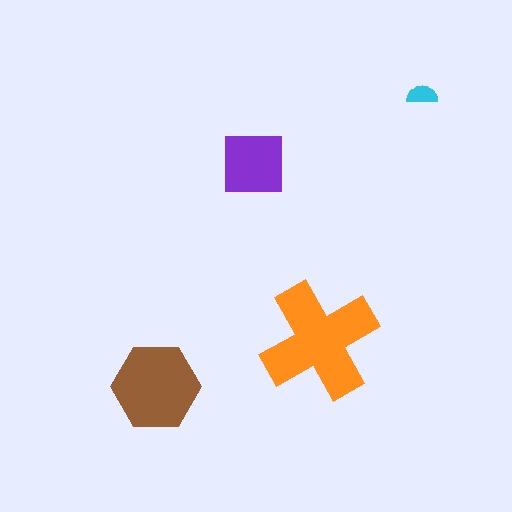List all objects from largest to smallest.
The orange cross, the brown hexagon, the purple square, the cyan semicircle.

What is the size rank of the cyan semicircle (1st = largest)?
4th.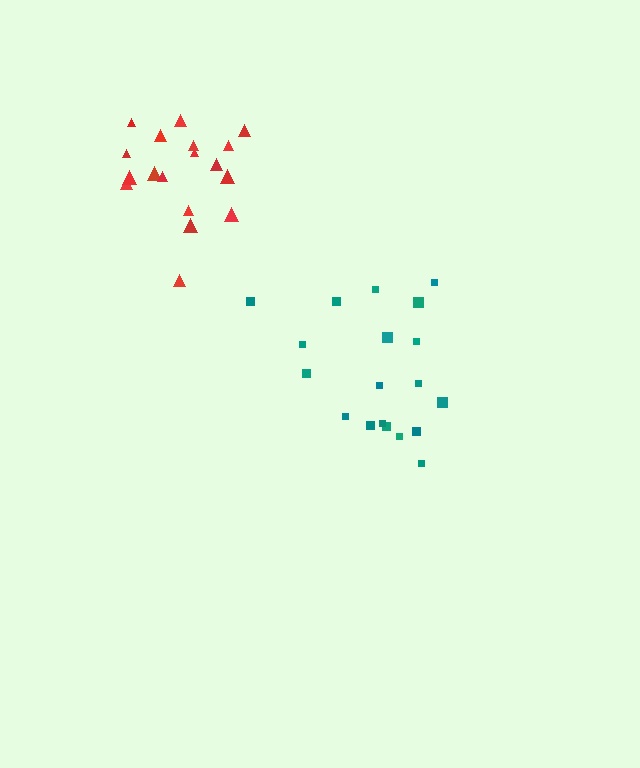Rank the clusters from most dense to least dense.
red, teal.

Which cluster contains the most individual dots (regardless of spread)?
Teal (19).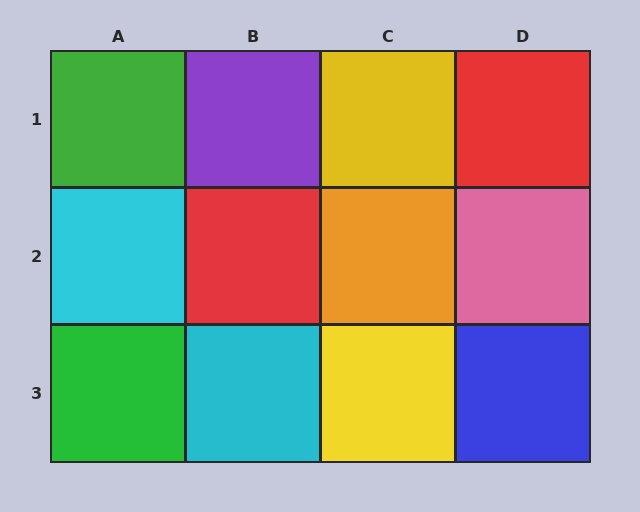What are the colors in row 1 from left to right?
Green, purple, yellow, red.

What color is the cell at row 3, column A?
Green.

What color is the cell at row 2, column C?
Orange.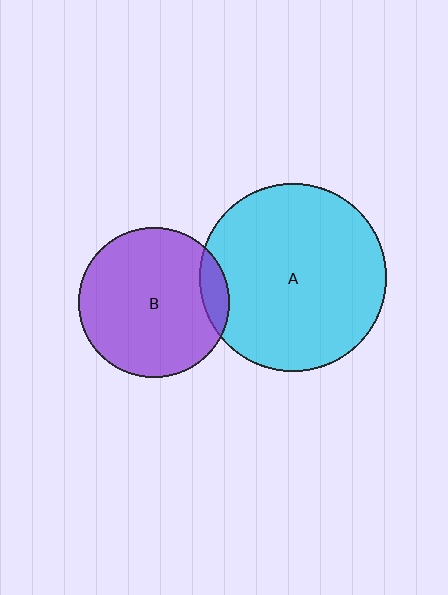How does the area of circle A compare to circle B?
Approximately 1.6 times.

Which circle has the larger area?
Circle A (cyan).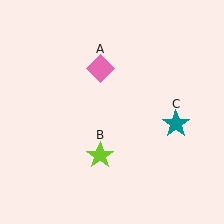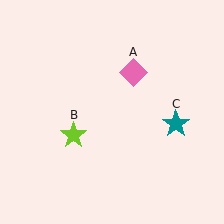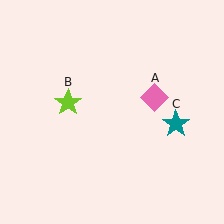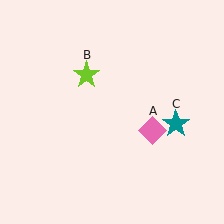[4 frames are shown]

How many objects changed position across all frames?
2 objects changed position: pink diamond (object A), lime star (object B).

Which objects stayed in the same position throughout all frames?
Teal star (object C) remained stationary.